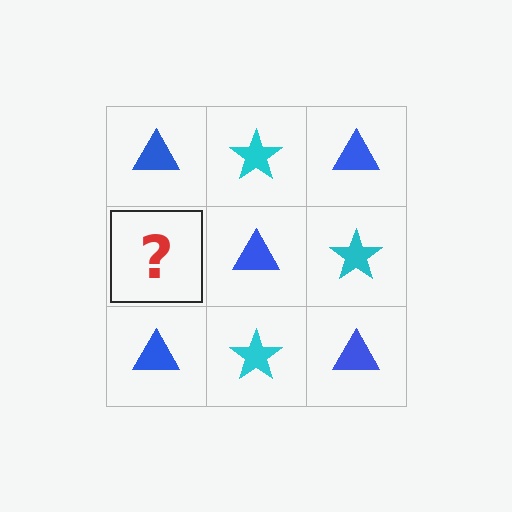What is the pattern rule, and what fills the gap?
The rule is that it alternates blue triangle and cyan star in a checkerboard pattern. The gap should be filled with a cyan star.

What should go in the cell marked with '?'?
The missing cell should contain a cyan star.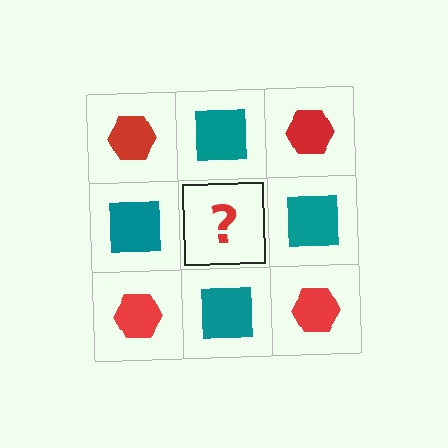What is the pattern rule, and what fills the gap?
The rule is that it alternates red hexagon and teal square in a checkerboard pattern. The gap should be filled with a red hexagon.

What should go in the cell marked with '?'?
The missing cell should contain a red hexagon.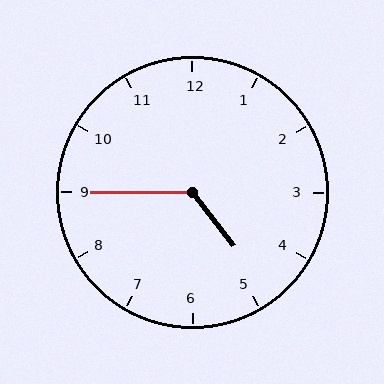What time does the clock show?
4:45.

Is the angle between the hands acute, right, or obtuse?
It is obtuse.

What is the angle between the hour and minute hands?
Approximately 128 degrees.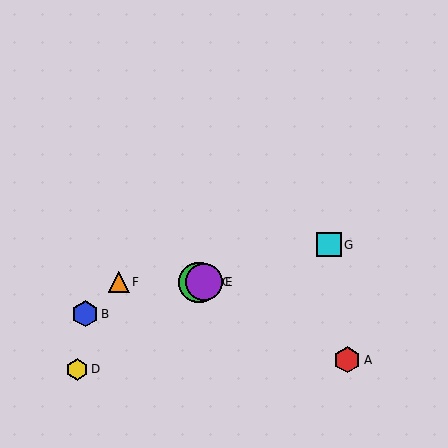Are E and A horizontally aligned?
No, E is at y≈282 and A is at y≈360.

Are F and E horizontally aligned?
Yes, both are at y≈282.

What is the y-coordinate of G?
Object G is at y≈245.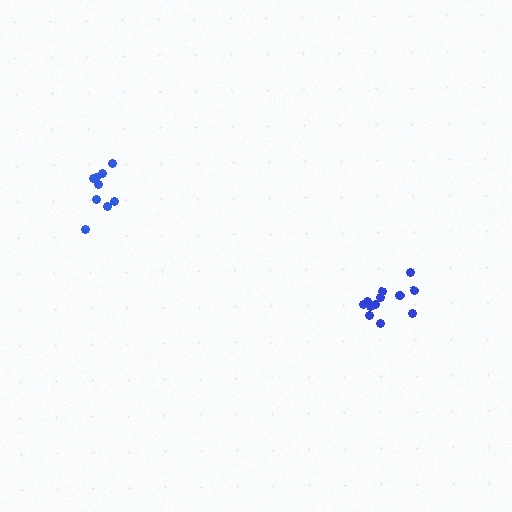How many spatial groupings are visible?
There are 2 spatial groupings.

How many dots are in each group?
Group 1: 9 dots, Group 2: 13 dots (22 total).